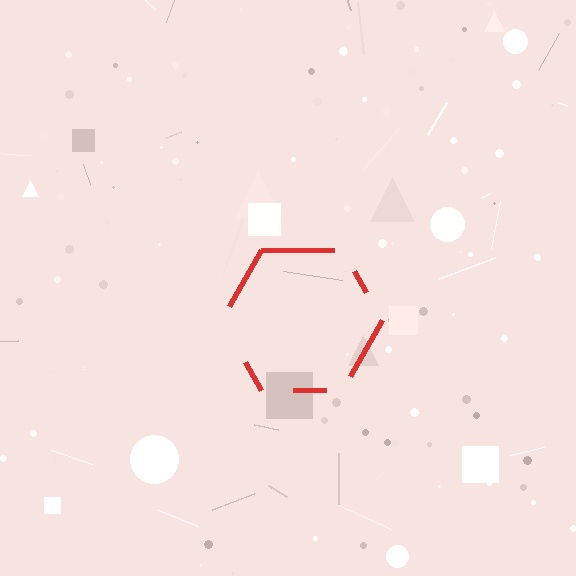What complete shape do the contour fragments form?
The contour fragments form a hexagon.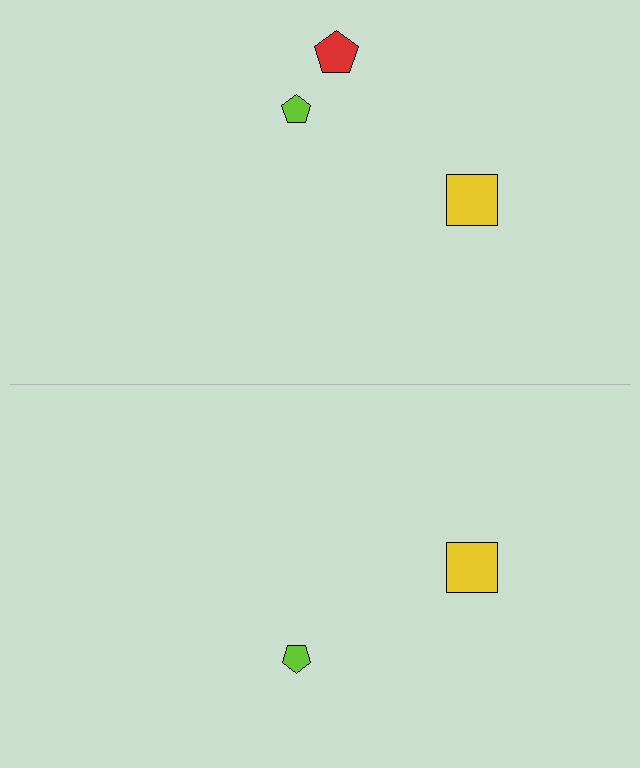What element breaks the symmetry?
A red pentagon is missing from the bottom side.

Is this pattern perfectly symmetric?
No, the pattern is not perfectly symmetric. A red pentagon is missing from the bottom side.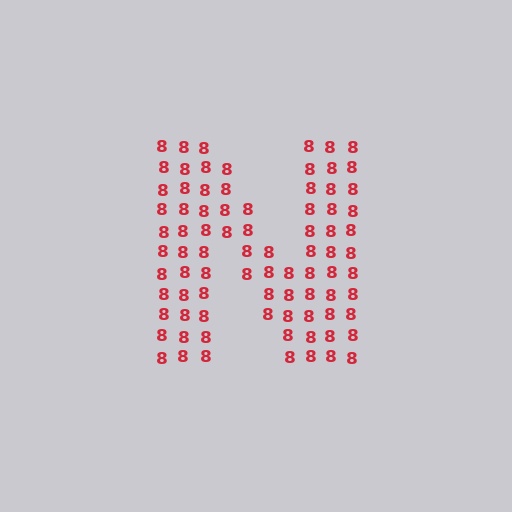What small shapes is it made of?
It is made of small digit 8's.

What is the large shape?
The large shape is the letter N.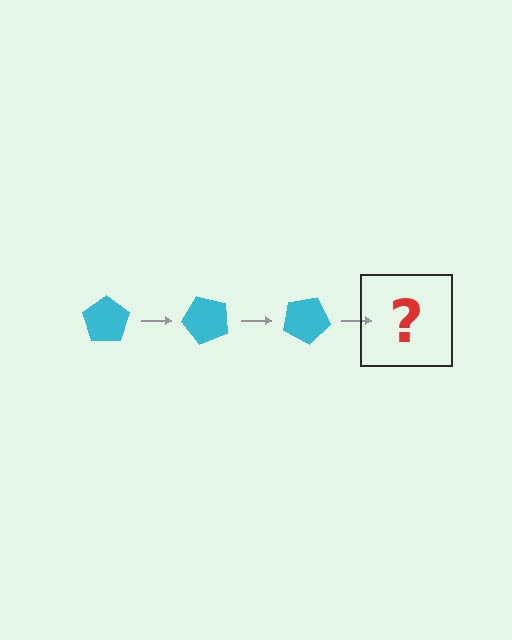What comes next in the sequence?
The next element should be a cyan pentagon rotated 150 degrees.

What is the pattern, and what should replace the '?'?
The pattern is that the pentagon rotates 50 degrees each step. The '?' should be a cyan pentagon rotated 150 degrees.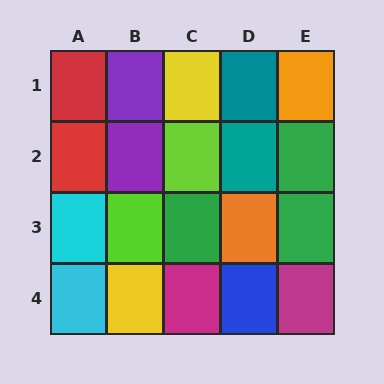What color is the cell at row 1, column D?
Teal.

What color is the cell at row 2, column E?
Green.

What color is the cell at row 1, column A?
Red.